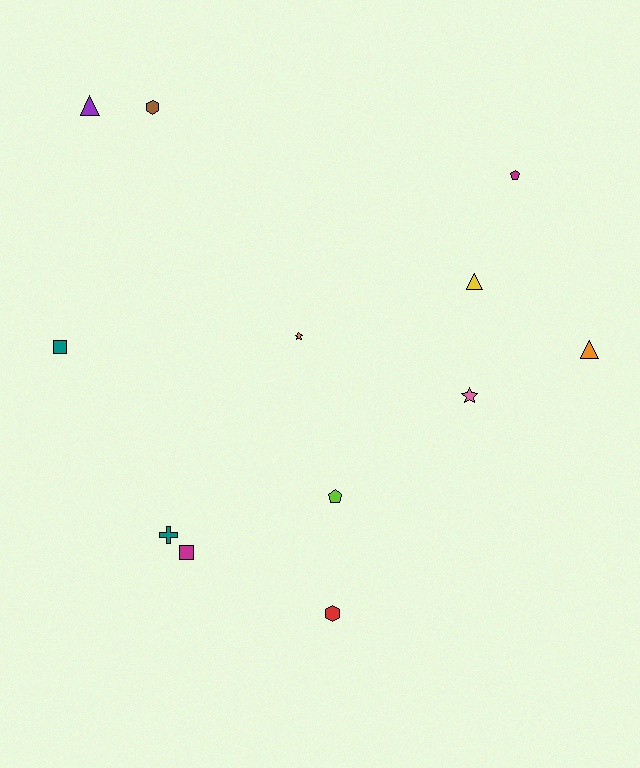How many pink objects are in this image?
There is 1 pink object.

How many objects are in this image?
There are 12 objects.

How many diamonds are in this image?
There are no diamonds.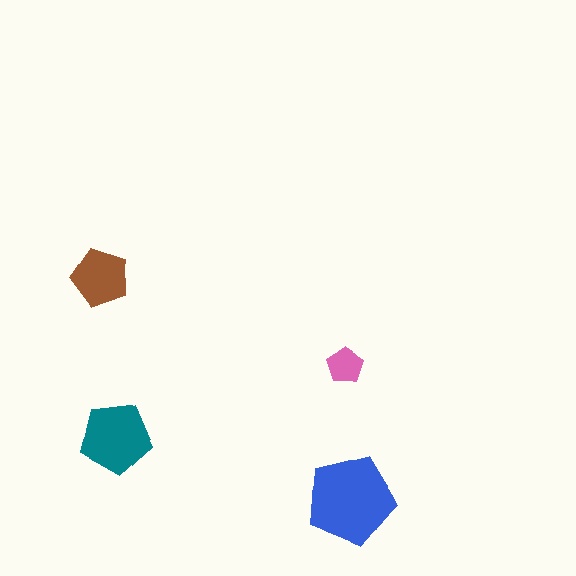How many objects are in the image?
There are 4 objects in the image.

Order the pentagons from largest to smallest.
the blue one, the teal one, the brown one, the pink one.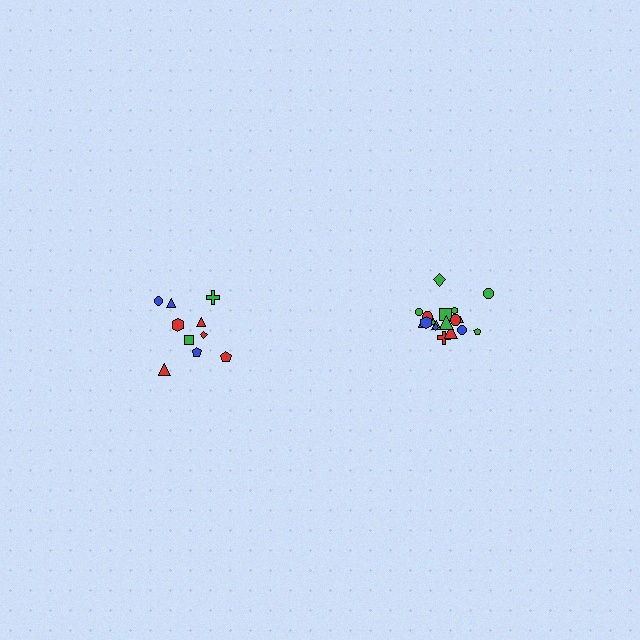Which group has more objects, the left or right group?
The right group.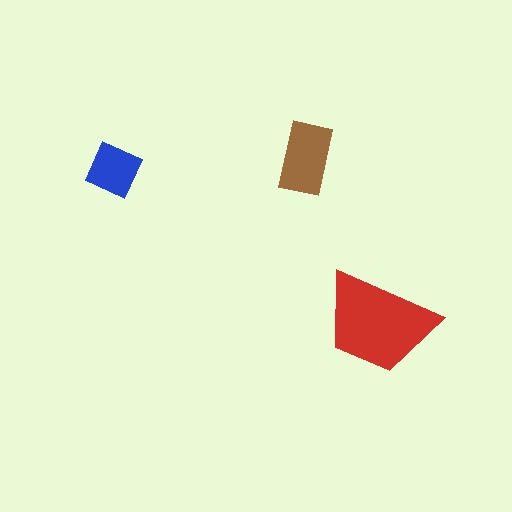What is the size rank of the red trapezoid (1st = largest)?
1st.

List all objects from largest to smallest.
The red trapezoid, the brown rectangle, the blue square.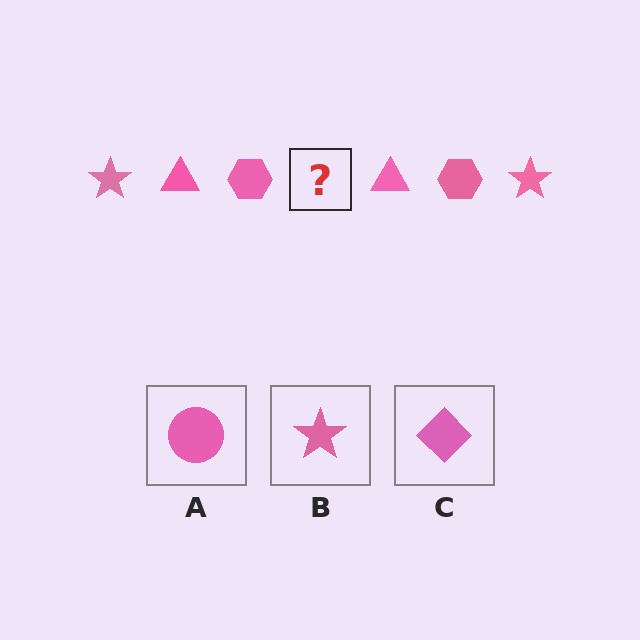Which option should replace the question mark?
Option B.